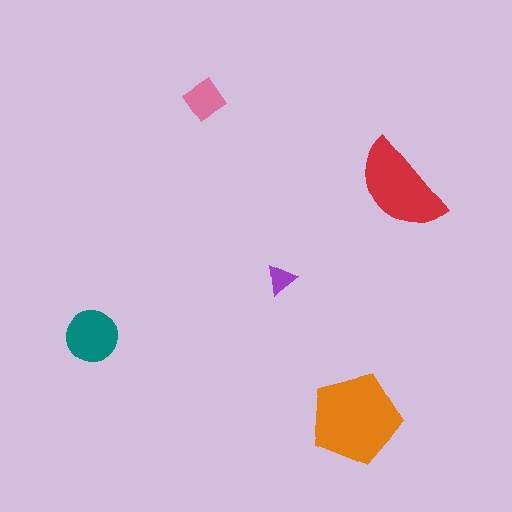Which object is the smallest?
The purple triangle.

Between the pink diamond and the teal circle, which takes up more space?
The teal circle.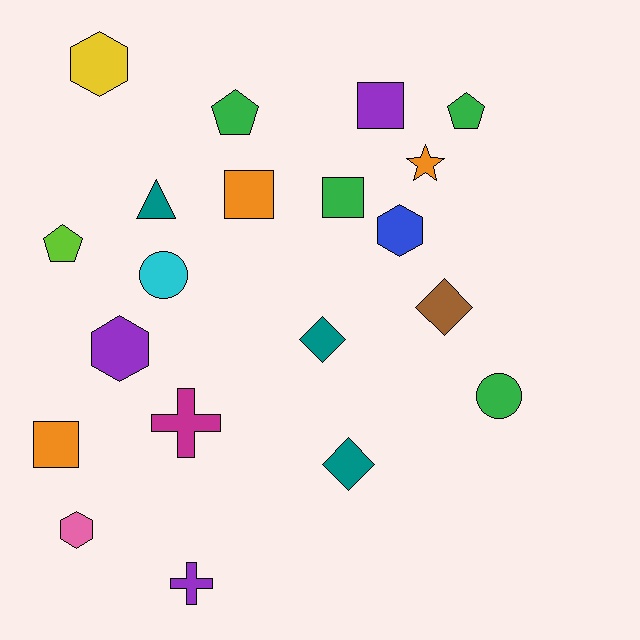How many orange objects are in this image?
There are 3 orange objects.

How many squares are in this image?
There are 4 squares.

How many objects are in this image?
There are 20 objects.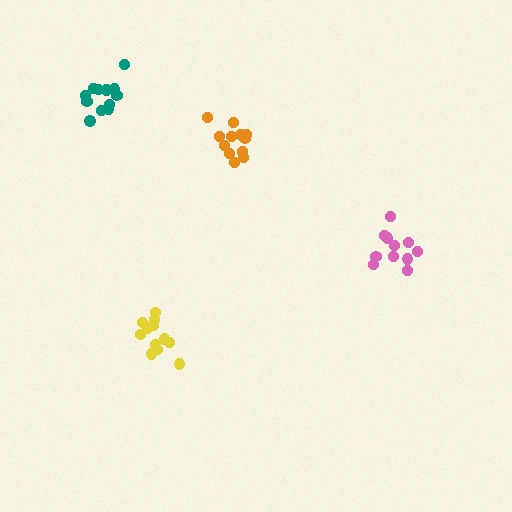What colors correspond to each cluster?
The clusters are colored: teal, pink, yellow, orange.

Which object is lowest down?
The yellow cluster is bottommost.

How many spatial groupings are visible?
There are 4 spatial groupings.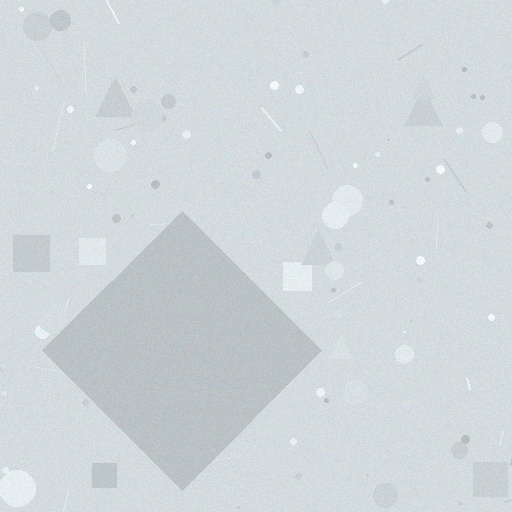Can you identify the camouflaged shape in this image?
The camouflaged shape is a diamond.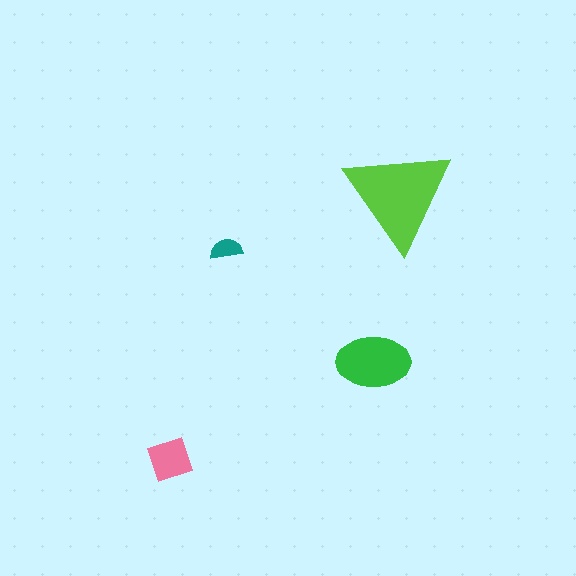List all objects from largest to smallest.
The lime triangle, the green ellipse, the pink diamond, the teal semicircle.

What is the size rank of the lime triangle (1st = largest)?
1st.